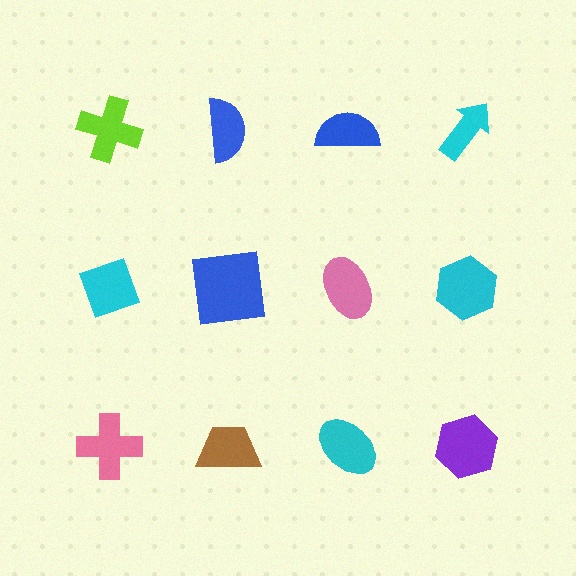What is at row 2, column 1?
A cyan diamond.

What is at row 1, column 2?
A blue semicircle.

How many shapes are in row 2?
4 shapes.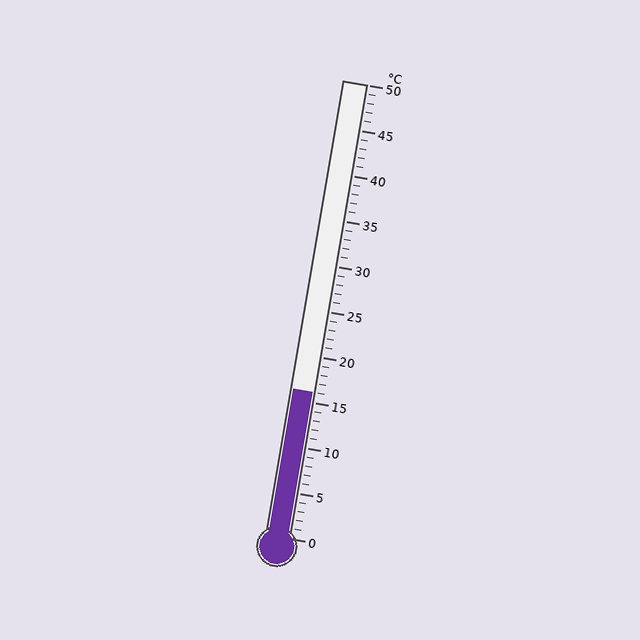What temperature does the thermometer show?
The thermometer shows approximately 16°C.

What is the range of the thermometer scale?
The thermometer scale ranges from 0°C to 50°C.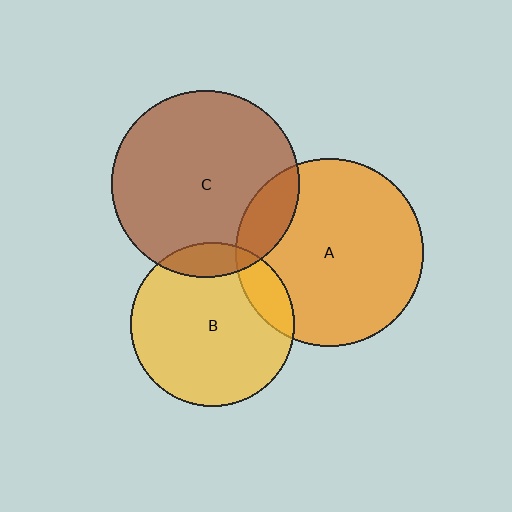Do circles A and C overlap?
Yes.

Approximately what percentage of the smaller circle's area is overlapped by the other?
Approximately 15%.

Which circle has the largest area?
Circle A (orange).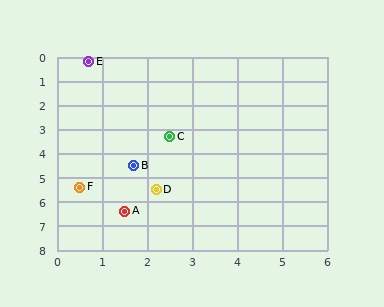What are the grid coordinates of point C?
Point C is at approximately (2.5, 3.3).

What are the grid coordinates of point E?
Point E is at approximately (0.7, 0.2).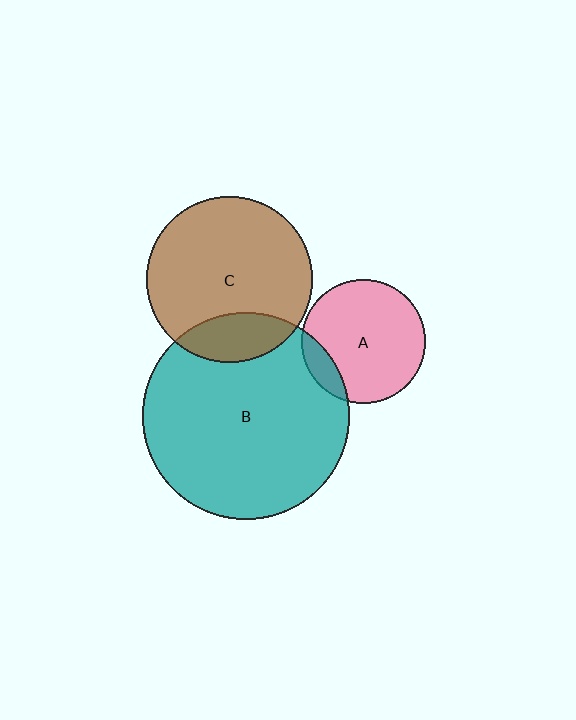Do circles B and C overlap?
Yes.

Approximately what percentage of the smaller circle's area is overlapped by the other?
Approximately 20%.